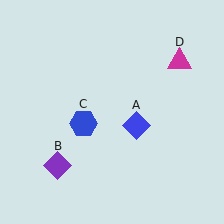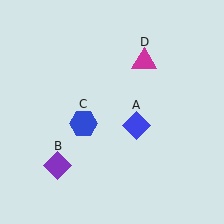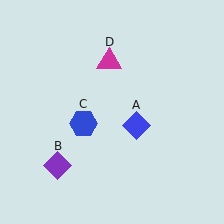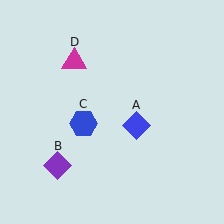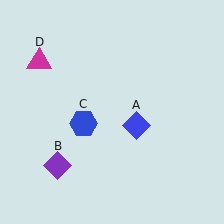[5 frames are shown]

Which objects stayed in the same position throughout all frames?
Blue diamond (object A) and purple diamond (object B) and blue hexagon (object C) remained stationary.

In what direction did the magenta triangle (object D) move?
The magenta triangle (object D) moved left.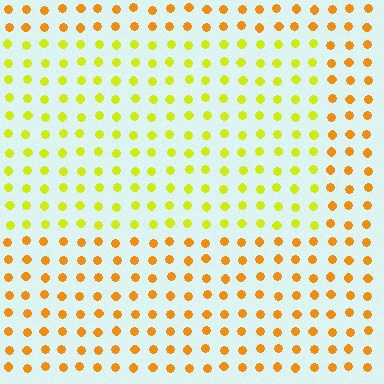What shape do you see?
I see a rectangle.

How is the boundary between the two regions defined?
The boundary is defined purely by a slight shift in hue (about 35 degrees). Spacing, size, and orientation are identical on both sides.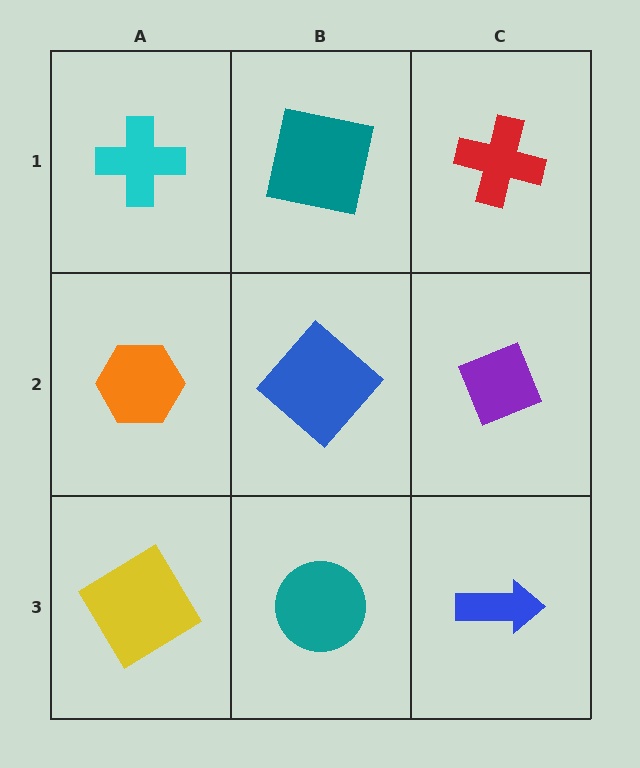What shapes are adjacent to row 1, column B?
A blue diamond (row 2, column B), a cyan cross (row 1, column A), a red cross (row 1, column C).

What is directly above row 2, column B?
A teal square.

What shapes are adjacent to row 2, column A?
A cyan cross (row 1, column A), a yellow diamond (row 3, column A), a blue diamond (row 2, column B).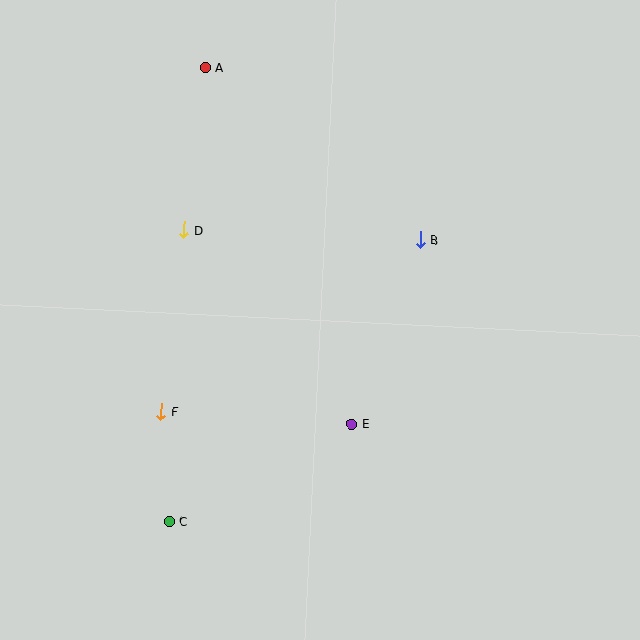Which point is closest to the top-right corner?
Point B is closest to the top-right corner.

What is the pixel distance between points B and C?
The distance between B and C is 378 pixels.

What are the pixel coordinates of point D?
Point D is at (184, 230).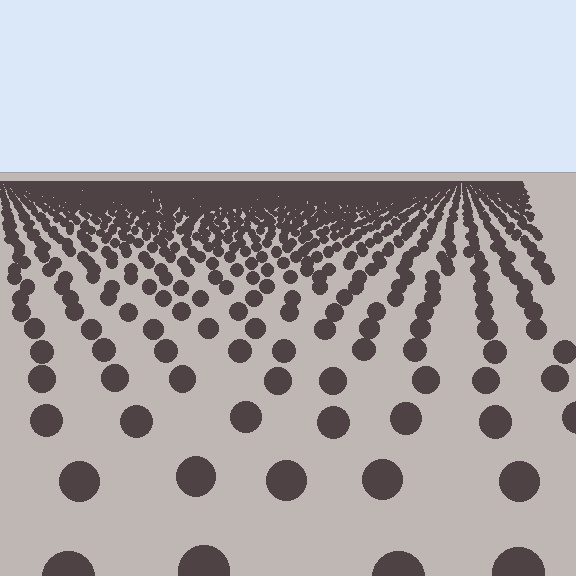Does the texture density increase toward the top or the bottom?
Density increases toward the top.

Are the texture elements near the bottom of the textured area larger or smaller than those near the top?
Larger. Near the bottom, elements are closer to the viewer and appear at a bigger on-screen size.